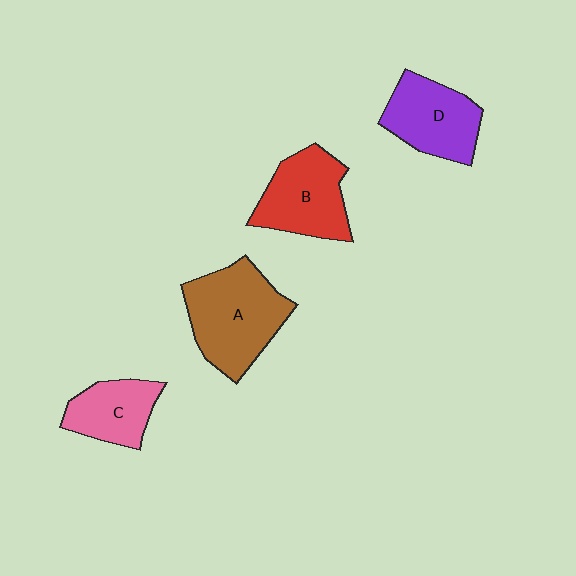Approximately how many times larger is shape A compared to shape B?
Approximately 1.3 times.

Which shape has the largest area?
Shape A (brown).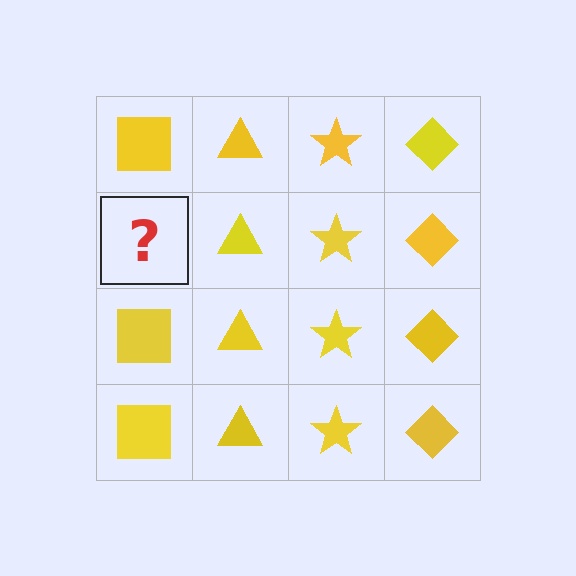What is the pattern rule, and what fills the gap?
The rule is that each column has a consistent shape. The gap should be filled with a yellow square.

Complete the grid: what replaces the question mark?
The question mark should be replaced with a yellow square.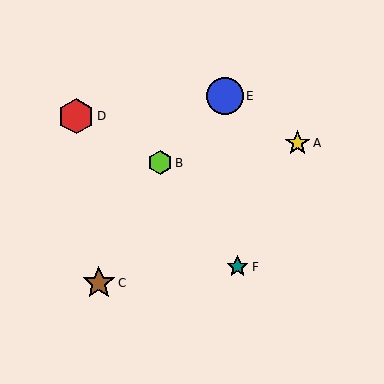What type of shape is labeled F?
Shape F is a teal star.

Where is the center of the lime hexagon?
The center of the lime hexagon is at (160, 163).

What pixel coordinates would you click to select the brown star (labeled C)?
Click at (99, 283) to select the brown star C.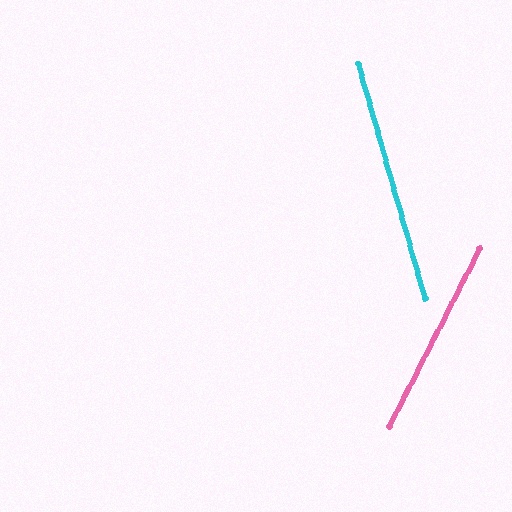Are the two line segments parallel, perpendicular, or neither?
Neither parallel nor perpendicular — they differ by about 43°.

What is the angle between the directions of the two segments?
Approximately 43 degrees.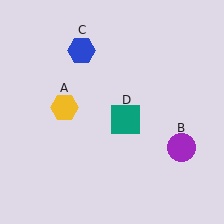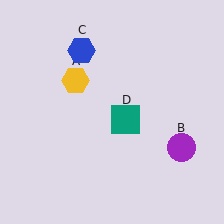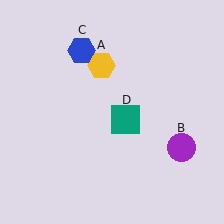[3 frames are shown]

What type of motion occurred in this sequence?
The yellow hexagon (object A) rotated clockwise around the center of the scene.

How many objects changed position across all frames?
1 object changed position: yellow hexagon (object A).